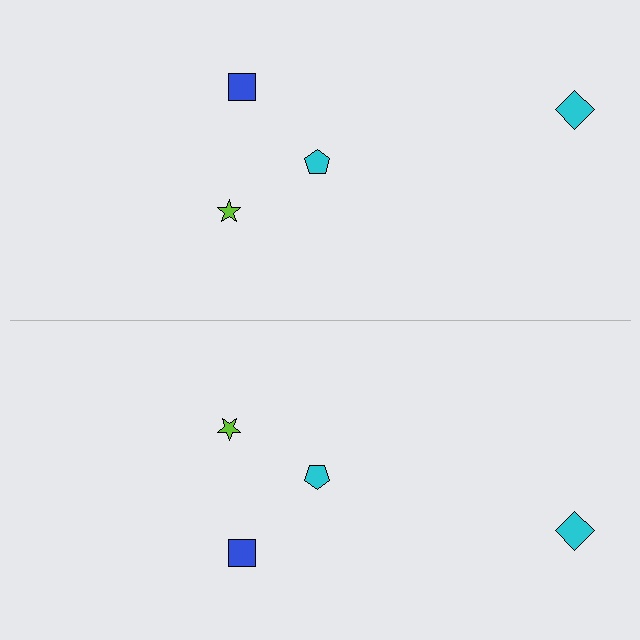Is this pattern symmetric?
Yes, this pattern has bilateral (reflection) symmetry.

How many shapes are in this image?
There are 8 shapes in this image.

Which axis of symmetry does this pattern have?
The pattern has a horizontal axis of symmetry running through the center of the image.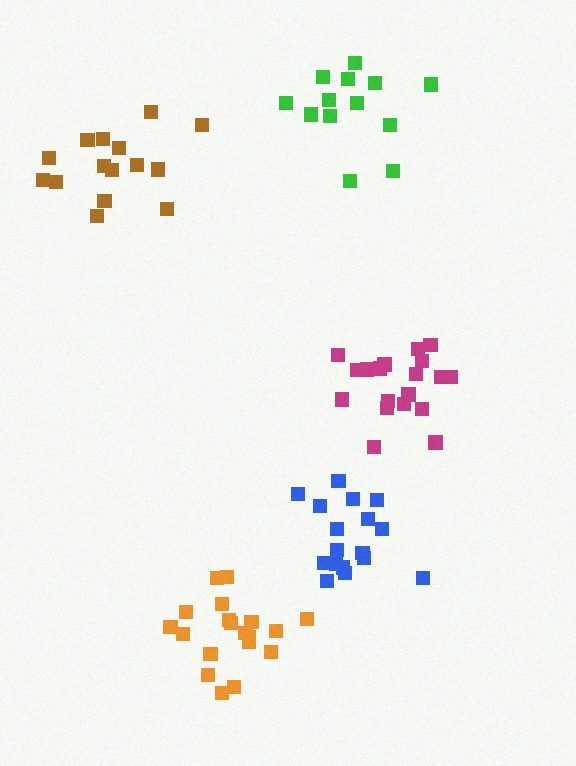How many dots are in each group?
Group 1: 17 dots, Group 2: 13 dots, Group 3: 19 dots, Group 4: 15 dots, Group 5: 19 dots (83 total).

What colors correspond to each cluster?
The clusters are colored: blue, green, magenta, brown, orange.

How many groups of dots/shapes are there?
There are 5 groups.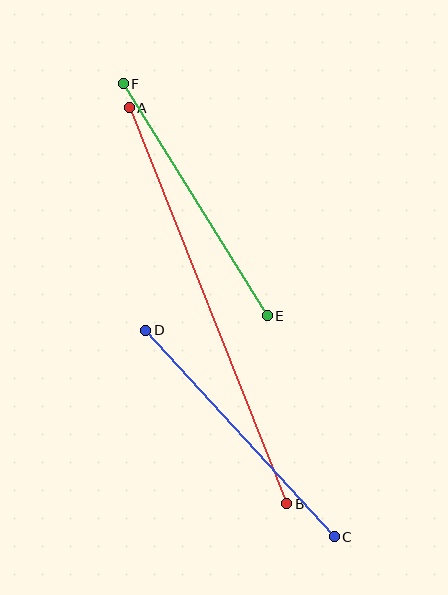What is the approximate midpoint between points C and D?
The midpoint is at approximately (240, 434) pixels.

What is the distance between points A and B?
The distance is approximately 426 pixels.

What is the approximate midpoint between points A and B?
The midpoint is at approximately (208, 306) pixels.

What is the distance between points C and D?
The distance is approximately 280 pixels.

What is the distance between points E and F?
The distance is approximately 273 pixels.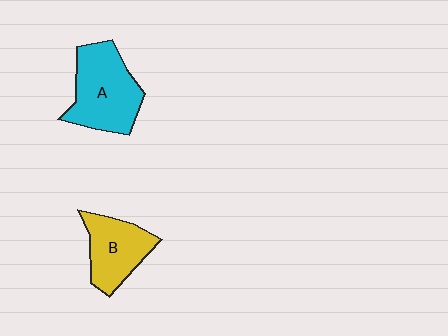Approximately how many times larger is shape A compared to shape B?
Approximately 1.3 times.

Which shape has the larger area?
Shape A (cyan).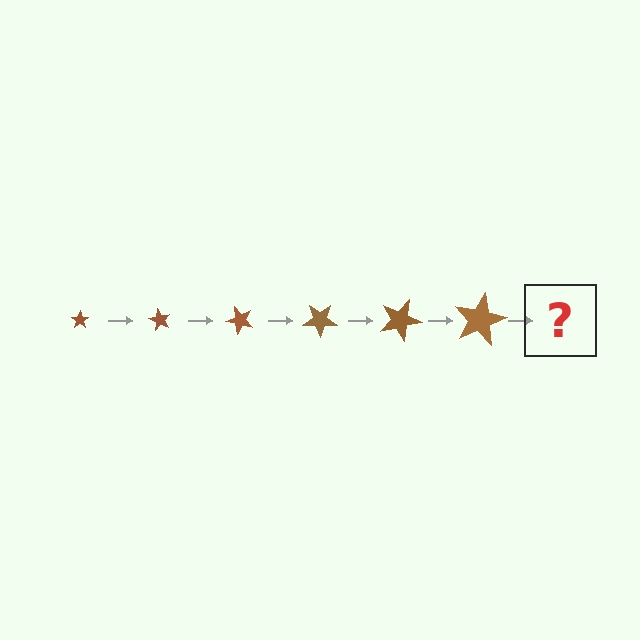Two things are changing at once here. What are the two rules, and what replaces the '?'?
The two rules are that the star grows larger each step and it rotates 60 degrees each step. The '?' should be a star, larger than the previous one and rotated 360 degrees from the start.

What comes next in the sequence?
The next element should be a star, larger than the previous one and rotated 360 degrees from the start.